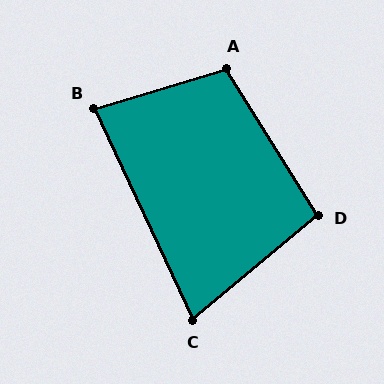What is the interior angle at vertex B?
Approximately 82 degrees (acute).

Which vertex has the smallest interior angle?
C, at approximately 75 degrees.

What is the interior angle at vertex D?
Approximately 98 degrees (obtuse).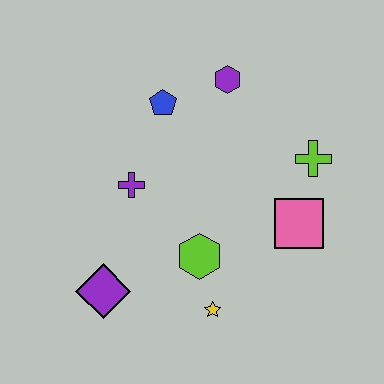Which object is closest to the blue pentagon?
The purple hexagon is closest to the blue pentagon.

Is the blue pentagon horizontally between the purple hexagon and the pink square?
No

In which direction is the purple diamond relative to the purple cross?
The purple diamond is below the purple cross.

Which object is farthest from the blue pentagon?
The yellow star is farthest from the blue pentagon.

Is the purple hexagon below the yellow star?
No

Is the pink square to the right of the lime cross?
No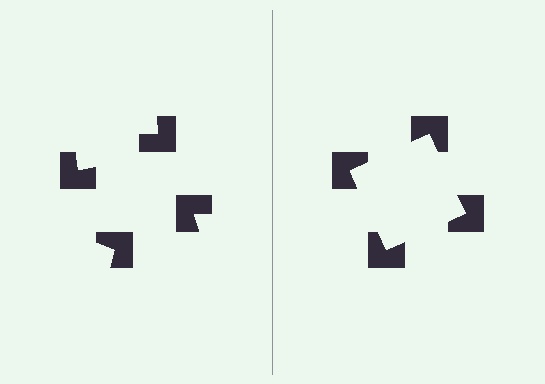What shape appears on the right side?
An illusory square.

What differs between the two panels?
The notched squares are positioned identically on both sides; only the wedge orientations differ. On the right they align to a square; on the left they are misaligned.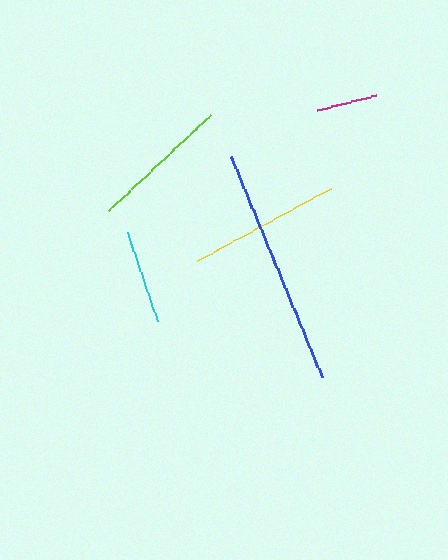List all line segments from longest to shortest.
From longest to shortest: blue, yellow, lime, cyan, magenta.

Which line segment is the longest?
The blue line is the longest at approximately 239 pixels.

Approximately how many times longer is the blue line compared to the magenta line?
The blue line is approximately 4.0 times the length of the magenta line.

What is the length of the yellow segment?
The yellow segment is approximately 151 pixels long.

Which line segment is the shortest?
The magenta line is the shortest at approximately 60 pixels.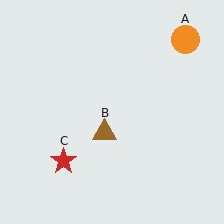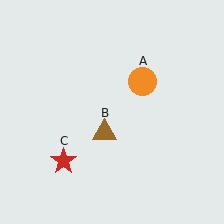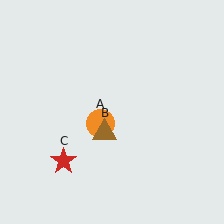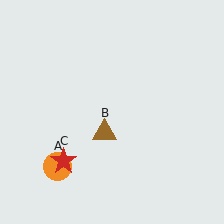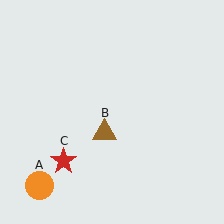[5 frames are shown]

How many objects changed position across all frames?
1 object changed position: orange circle (object A).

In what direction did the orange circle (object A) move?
The orange circle (object A) moved down and to the left.